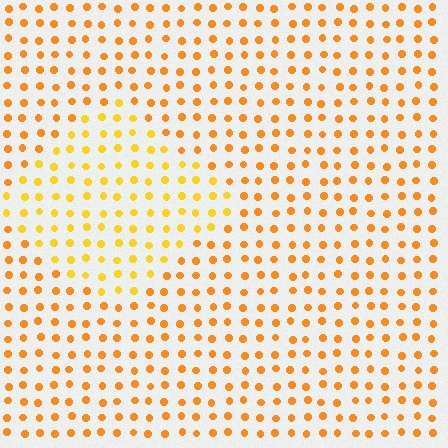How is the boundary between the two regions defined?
The boundary is defined purely by a slight shift in hue (about 20 degrees). Spacing, size, and orientation are identical on both sides.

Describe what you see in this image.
The image is filled with small orange elements in a uniform arrangement. A diamond-shaped region is visible where the elements are tinted to a slightly different hue, forming a subtle color boundary.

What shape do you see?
I see a diamond.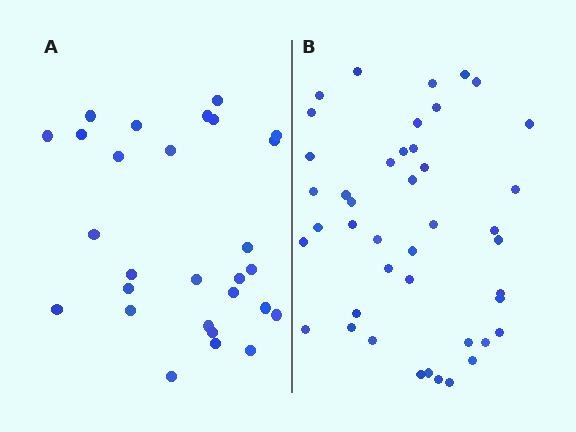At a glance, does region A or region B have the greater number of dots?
Region B (the right region) has more dots.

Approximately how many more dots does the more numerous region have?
Region B has approximately 15 more dots than region A.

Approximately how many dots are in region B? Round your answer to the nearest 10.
About 40 dots. (The exact count is 43, which rounds to 40.)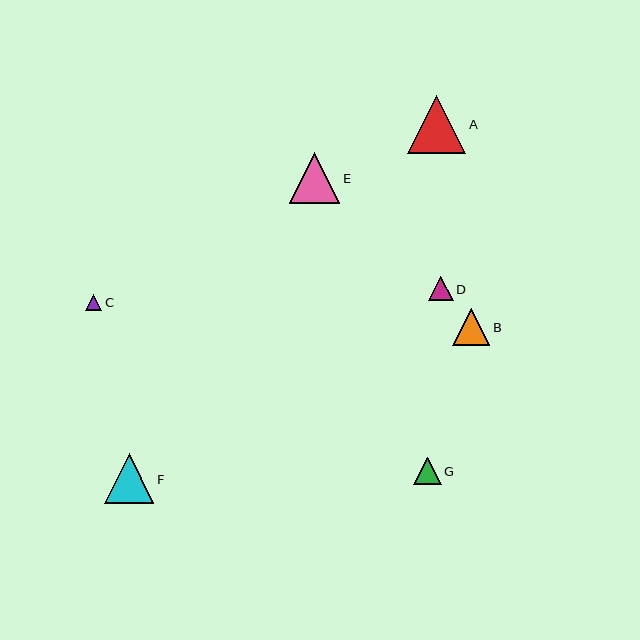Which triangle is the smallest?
Triangle C is the smallest with a size of approximately 16 pixels.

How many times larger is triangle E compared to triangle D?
Triangle E is approximately 2.1 times the size of triangle D.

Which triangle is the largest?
Triangle A is the largest with a size of approximately 58 pixels.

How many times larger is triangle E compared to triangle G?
Triangle E is approximately 1.9 times the size of triangle G.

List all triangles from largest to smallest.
From largest to smallest: A, E, F, B, G, D, C.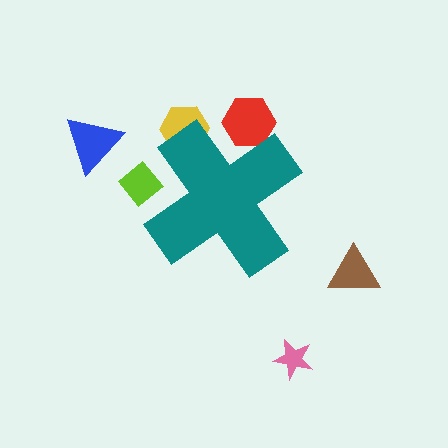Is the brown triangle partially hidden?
No, the brown triangle is fully visible.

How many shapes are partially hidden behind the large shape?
3 shapes are partially hidden.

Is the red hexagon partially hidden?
Yes, the red hexagon is partially hidden behind the teal cross.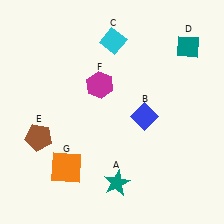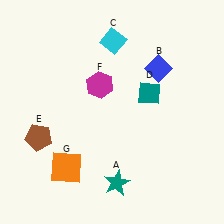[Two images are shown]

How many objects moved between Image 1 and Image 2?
2 objects moved between the two images.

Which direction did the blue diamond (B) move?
The blue diamond (B) moved up.